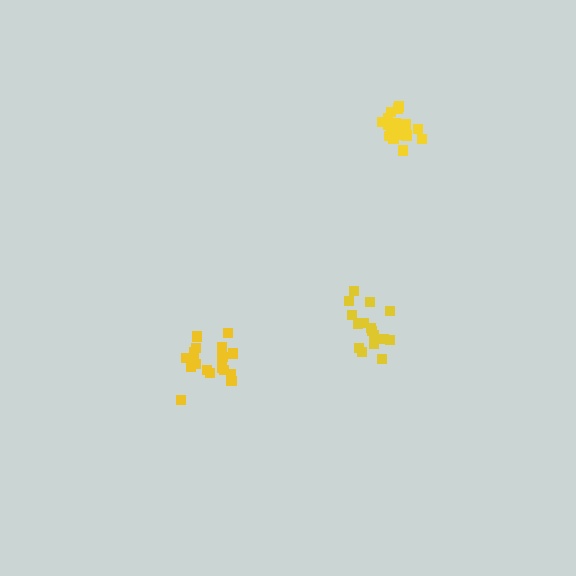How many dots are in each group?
Group 1: 16 dots, Group 2: 19 dots, Group 3: 19 dots (54 total).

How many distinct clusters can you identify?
There are 3 distinct clusters.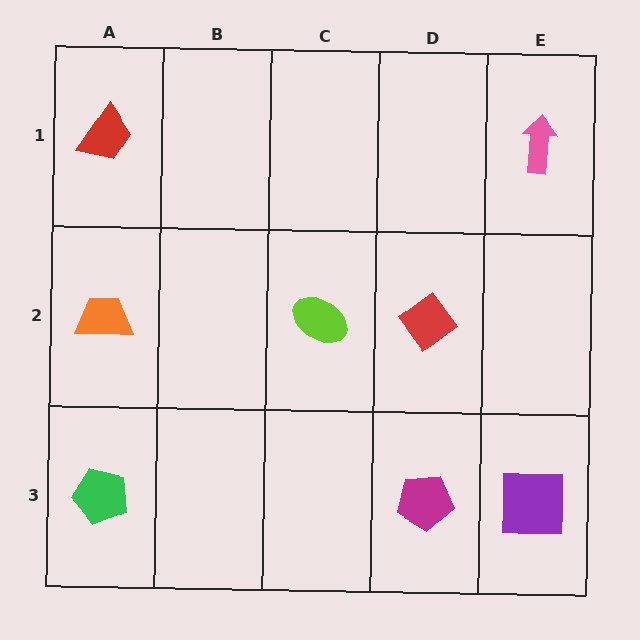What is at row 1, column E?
A pink arrow.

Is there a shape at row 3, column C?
No, that cell is empty.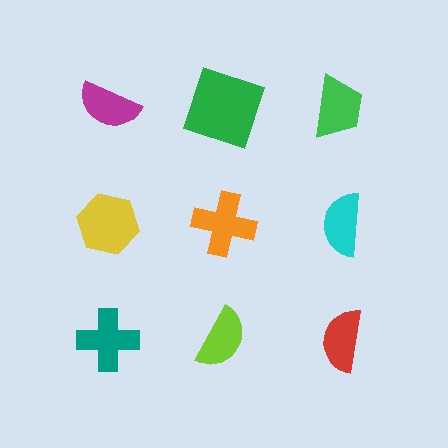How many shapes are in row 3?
3 shapes.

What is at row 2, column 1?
A yellow hexagon.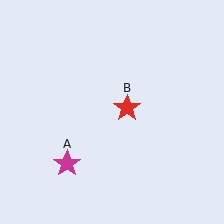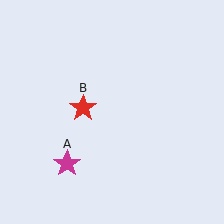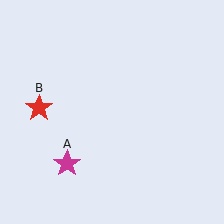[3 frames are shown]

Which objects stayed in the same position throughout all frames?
Magenta star (object A) remained stationary.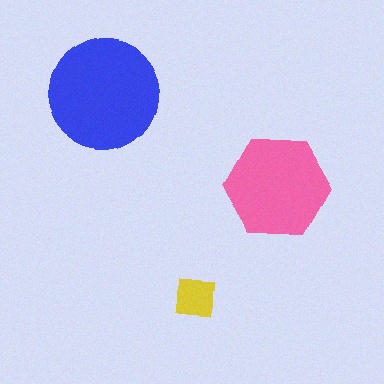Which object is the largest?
The blue circle.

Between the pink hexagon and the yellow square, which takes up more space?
The pink hexagon.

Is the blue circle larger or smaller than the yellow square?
Larger.